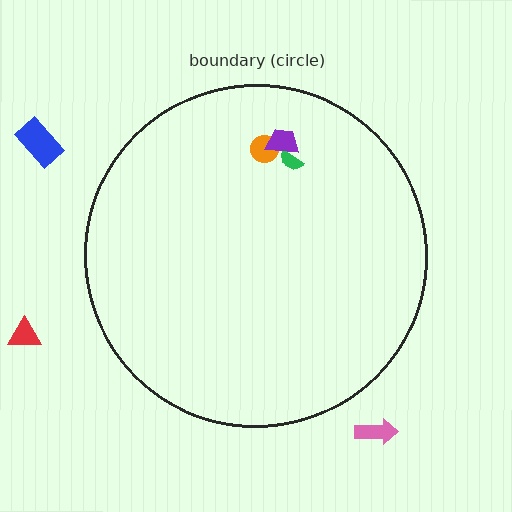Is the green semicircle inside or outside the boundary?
Inside.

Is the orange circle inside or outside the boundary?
Inside.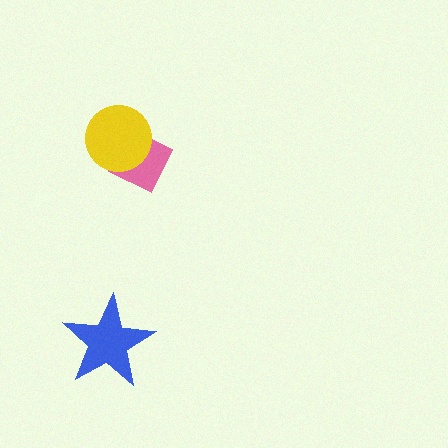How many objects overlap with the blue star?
0 objects overlap with the blue star.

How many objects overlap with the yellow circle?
1 object overlaps with the yellow circle.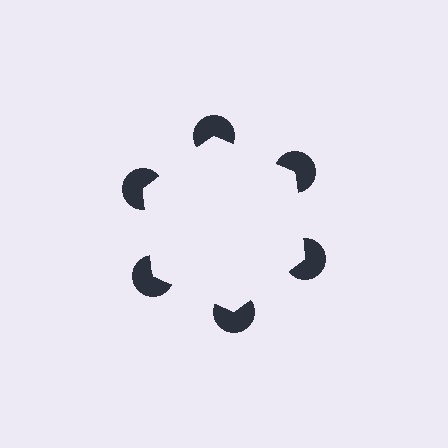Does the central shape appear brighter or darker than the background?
It typically appears slightly brighter than the background, even though no actual brightness change is drawn.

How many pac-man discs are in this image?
There are 6 — one at each vertex of the illusory hexagon.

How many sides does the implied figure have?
6 sides.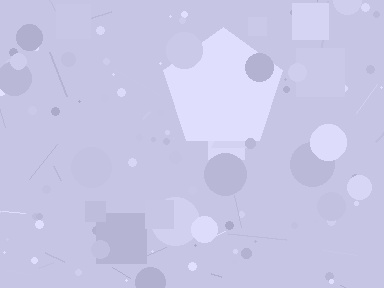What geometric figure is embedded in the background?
A pentagon is embedded in the background.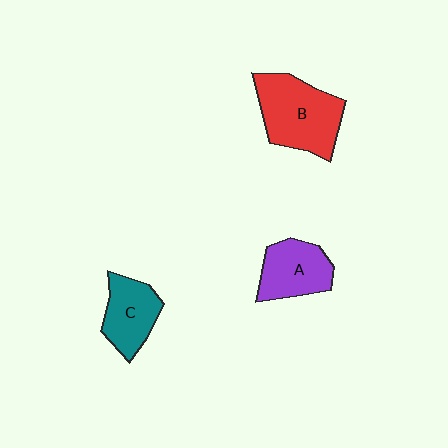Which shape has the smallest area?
Shape C (teal).